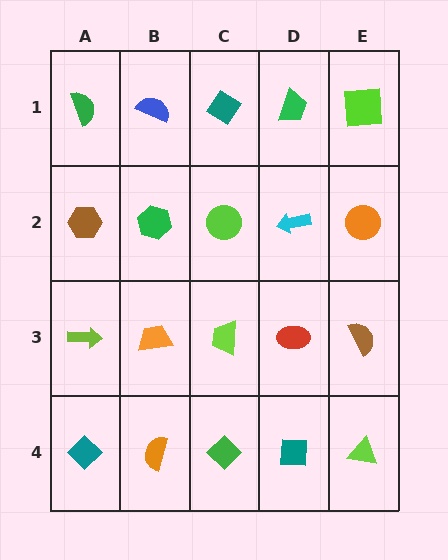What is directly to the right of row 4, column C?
A teal square.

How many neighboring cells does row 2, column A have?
3.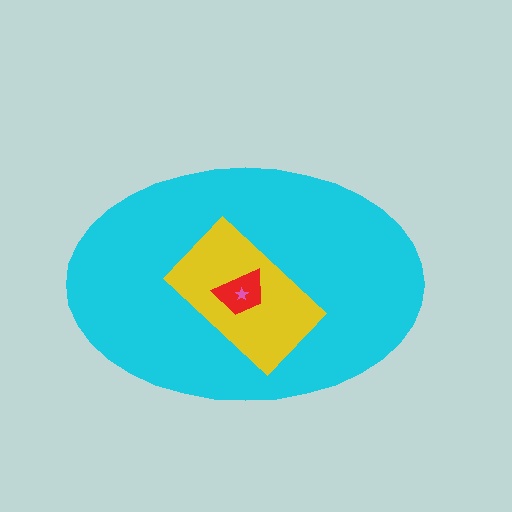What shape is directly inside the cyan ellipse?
The yellow rectangle.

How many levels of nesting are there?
4.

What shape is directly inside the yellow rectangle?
The red trapezoid.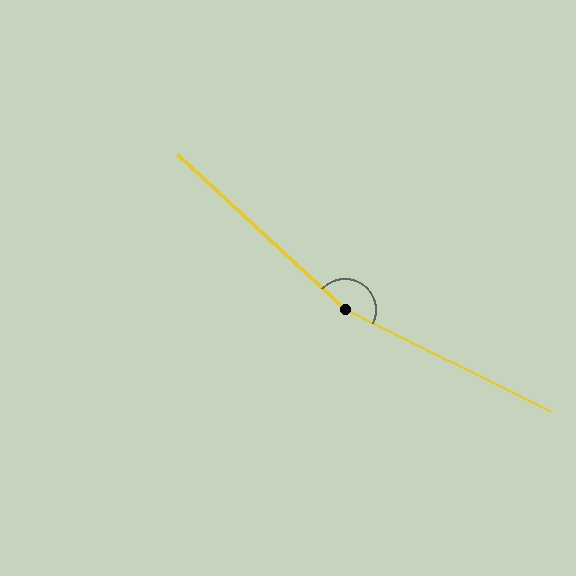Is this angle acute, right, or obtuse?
It is obtuse.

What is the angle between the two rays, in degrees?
Approximately 164 degrees.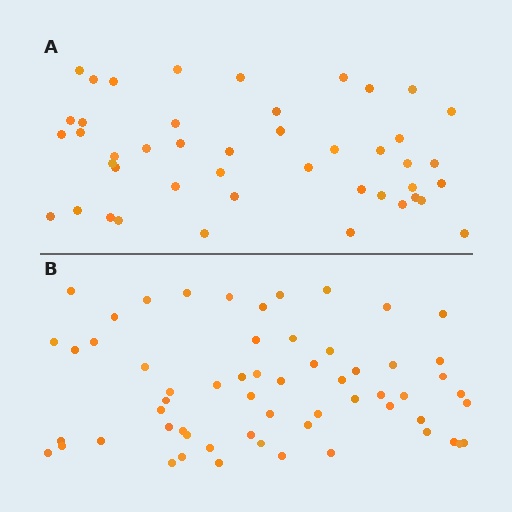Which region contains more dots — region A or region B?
Region B (the bottom region) has more dots.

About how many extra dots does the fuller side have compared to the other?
Region B has approximately 15 more dots than region A.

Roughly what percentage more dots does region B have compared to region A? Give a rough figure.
About 35% more.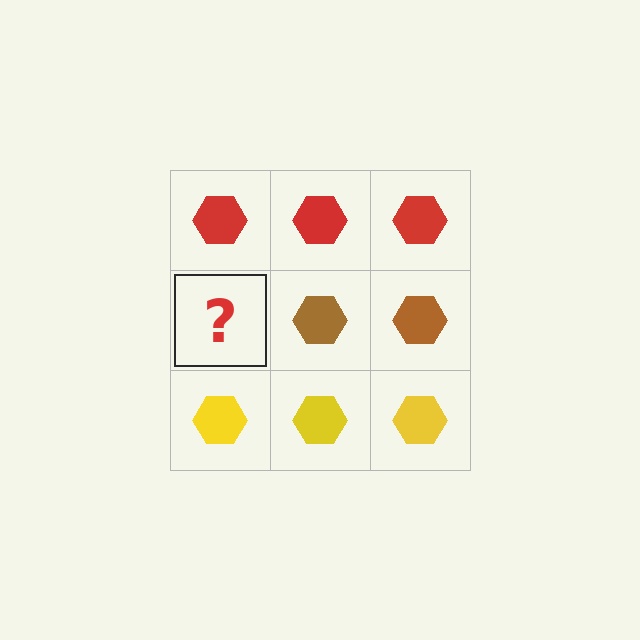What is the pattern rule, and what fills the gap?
The rule is that each row has a consistent color. The gap should be filled with a brown hexagon.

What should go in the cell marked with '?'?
The missing cell should contain a brown hexagon.